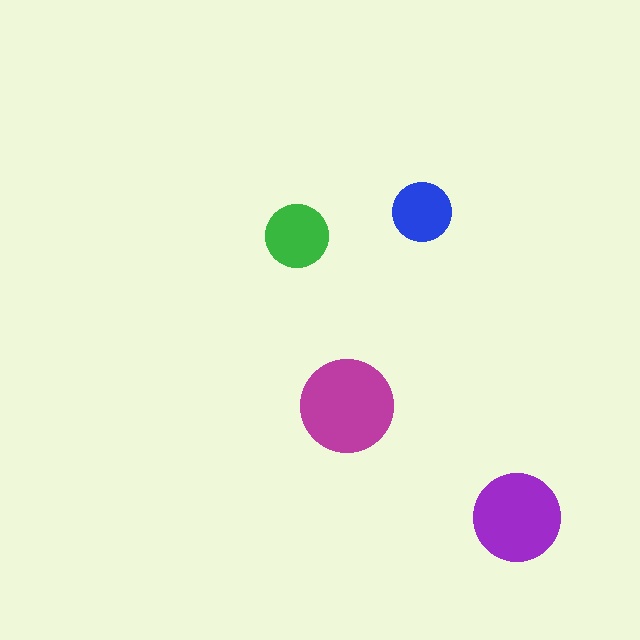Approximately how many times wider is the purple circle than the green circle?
About 1.5 times wider.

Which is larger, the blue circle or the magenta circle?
The magenta one.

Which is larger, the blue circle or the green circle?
The green one.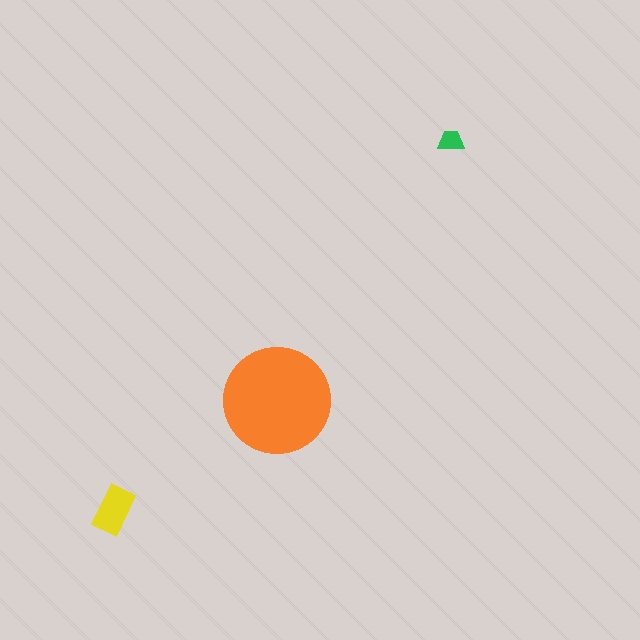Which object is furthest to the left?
The yellow rectangle is leftmost.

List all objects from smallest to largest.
The green trapezoid, the yellow rectangle, the orange circle.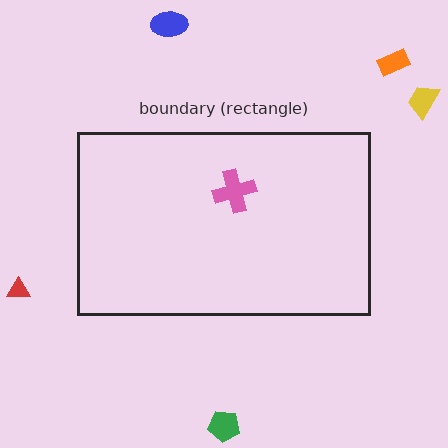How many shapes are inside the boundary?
1 inside, 5 outside.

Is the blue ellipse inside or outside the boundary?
Outside.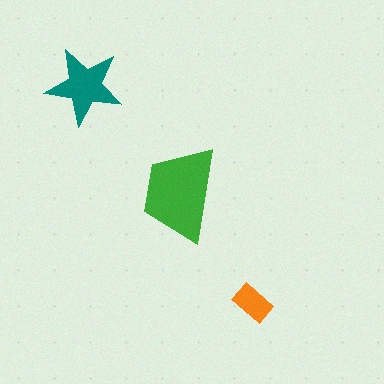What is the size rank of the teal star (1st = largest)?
2nd.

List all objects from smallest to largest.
The orange rectangle, the teal star, the green trapezoid.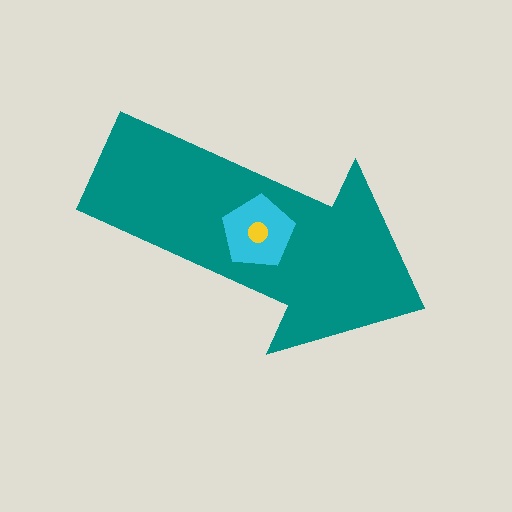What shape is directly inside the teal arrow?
The cyan pentagon.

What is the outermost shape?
The teal arrow.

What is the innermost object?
The yellow circle.